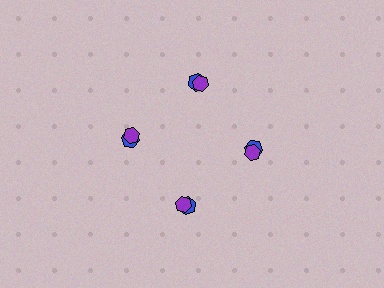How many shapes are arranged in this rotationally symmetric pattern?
There are 8 shapes, arranged in 4 groups of 2.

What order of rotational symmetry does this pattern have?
This pattern has 4-fold rotational symmetry.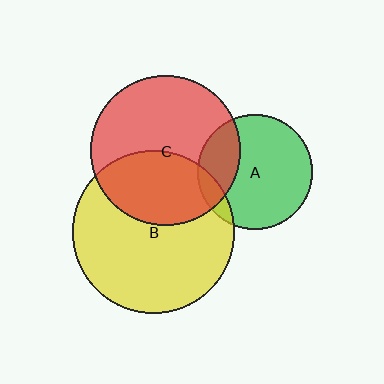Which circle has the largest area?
Circle B (yellow).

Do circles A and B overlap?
Yes.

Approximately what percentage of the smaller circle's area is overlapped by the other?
Approximately 10%.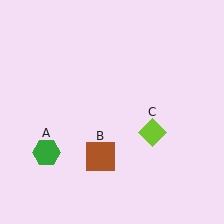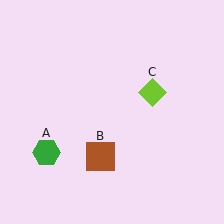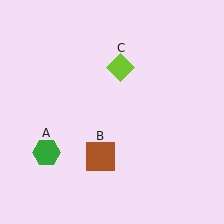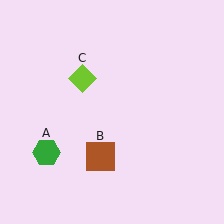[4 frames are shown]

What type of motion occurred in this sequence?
The lime diamond (object C) rotated counterclockwise around the center of the scene.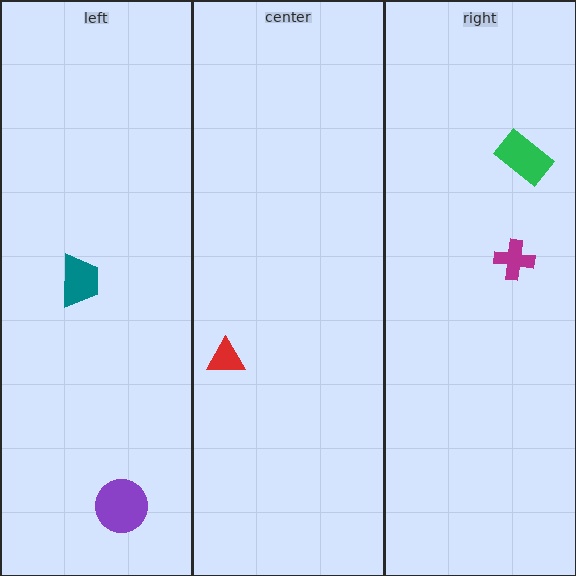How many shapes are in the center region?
1.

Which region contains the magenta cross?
The right region.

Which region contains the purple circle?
The left region.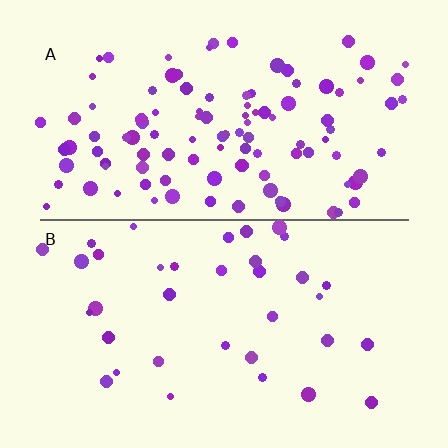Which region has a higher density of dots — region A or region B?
A (the top).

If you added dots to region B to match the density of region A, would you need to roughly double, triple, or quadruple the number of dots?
Approximately triple.